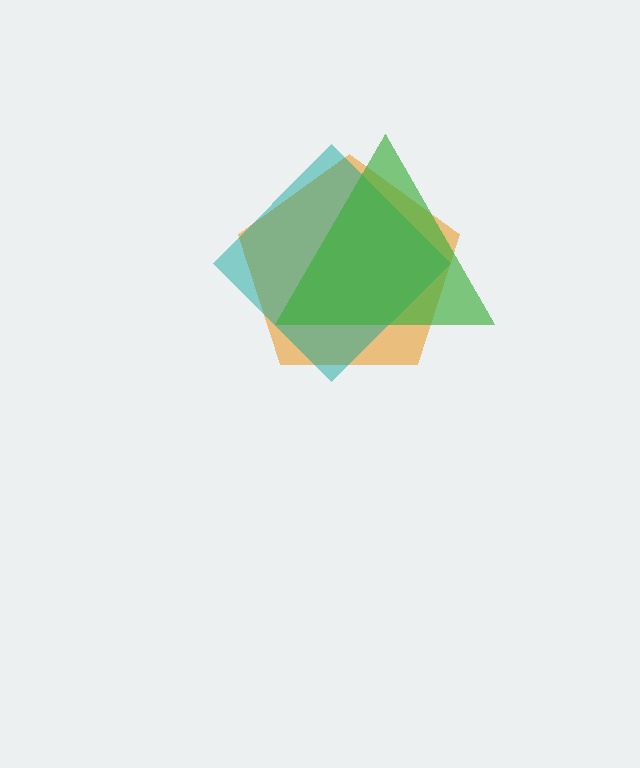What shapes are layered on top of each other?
The layered shapes are: an orange pentagon, a teal diamond, a green triangle.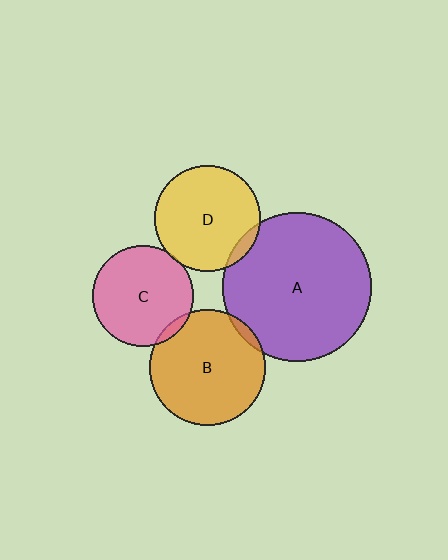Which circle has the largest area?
Circle A (purple).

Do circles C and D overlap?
Yes.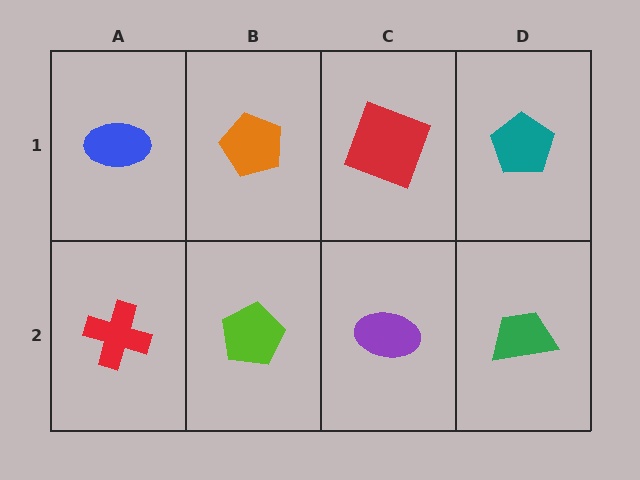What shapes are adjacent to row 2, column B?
An orange pentagon (row 1, column B), a red cross (row 2, column A), a purple ellipse (row 2, column C).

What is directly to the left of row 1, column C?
An orange pentagon.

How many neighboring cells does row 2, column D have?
2.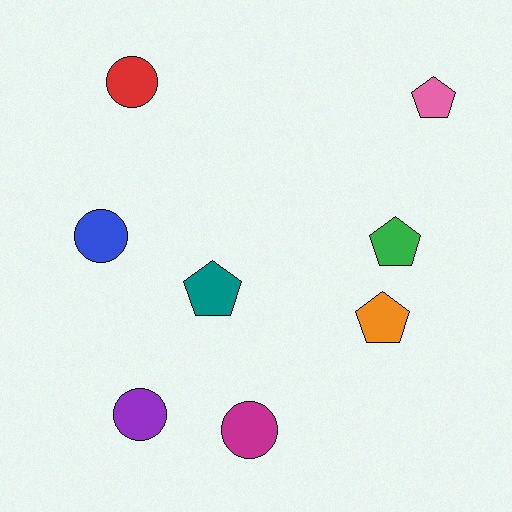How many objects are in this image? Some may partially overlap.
There are 8 objects.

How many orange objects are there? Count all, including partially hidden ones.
There is 1 orange object.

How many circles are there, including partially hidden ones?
There are 4 circles.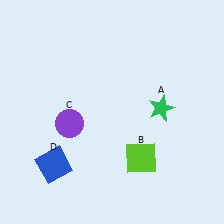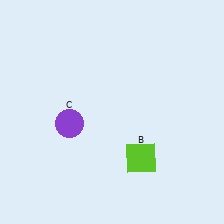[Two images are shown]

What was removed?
The green star (A), the blue square (D) were removed in Image 2.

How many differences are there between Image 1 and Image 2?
There are 2 differences between the two images.